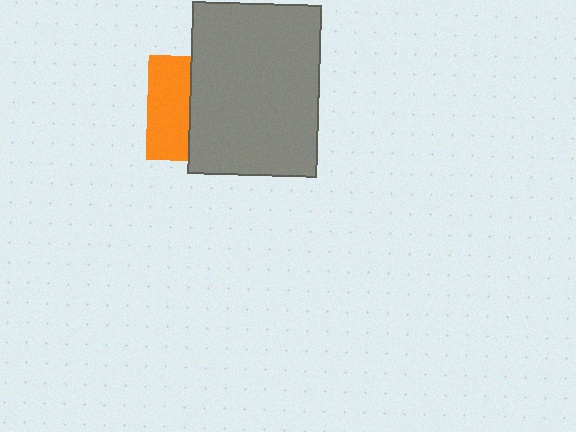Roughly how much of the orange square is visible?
A small part of it is visible (roughly 40%).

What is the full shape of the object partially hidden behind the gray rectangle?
The partially hidden object is an orange square.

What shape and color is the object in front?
The object in front is a gray rectangle.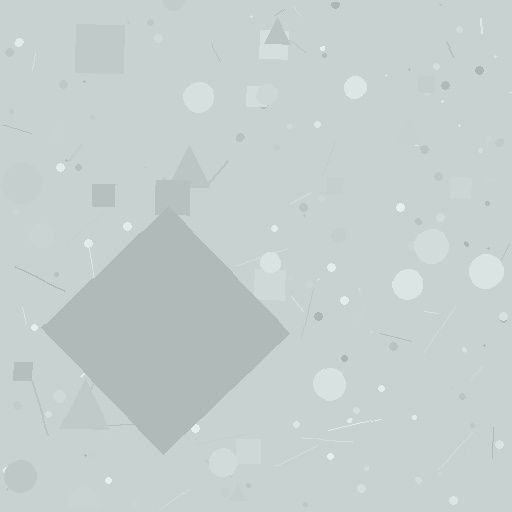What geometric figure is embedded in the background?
A diamond is embedded in the background.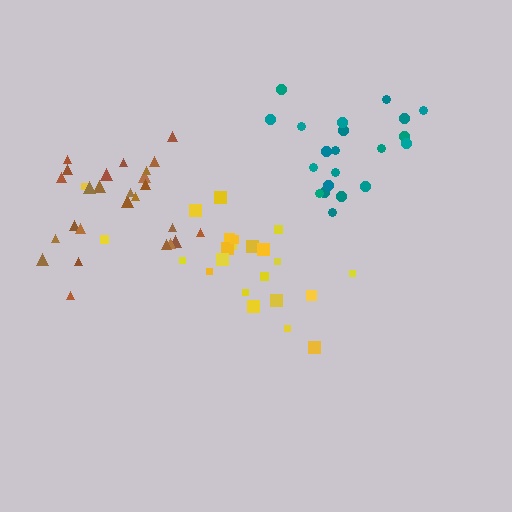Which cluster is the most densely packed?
Teal.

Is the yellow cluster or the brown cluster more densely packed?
Brown.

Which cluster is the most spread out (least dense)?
Yellow.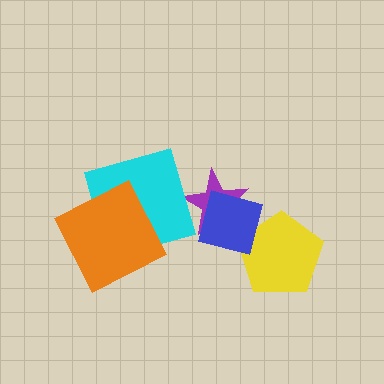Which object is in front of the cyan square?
The orange square is in front of the cyan square.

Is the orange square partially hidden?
No, no other shape covers it.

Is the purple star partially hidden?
Yes, it is partially covered by another shape.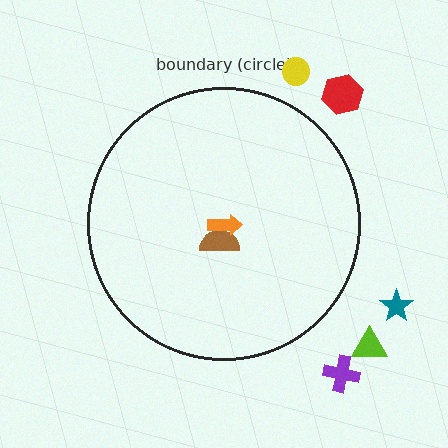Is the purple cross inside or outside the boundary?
Outside.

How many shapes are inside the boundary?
2 inside, 5 outside.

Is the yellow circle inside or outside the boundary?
Outside.